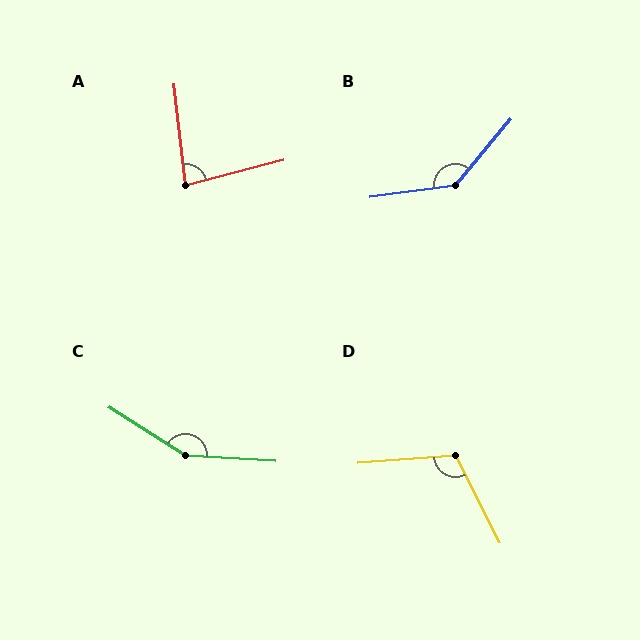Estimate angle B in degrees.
Approximately 137 degrees.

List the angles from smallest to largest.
A (82°), D (113°), B (137°), C (151°).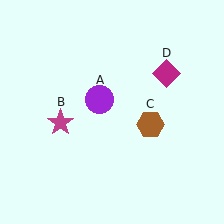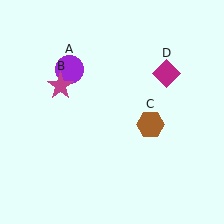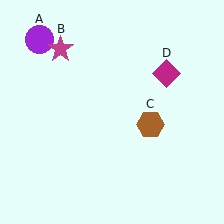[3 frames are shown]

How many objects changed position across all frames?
2 objects changed position: purple circle (object A), magenta star (object B).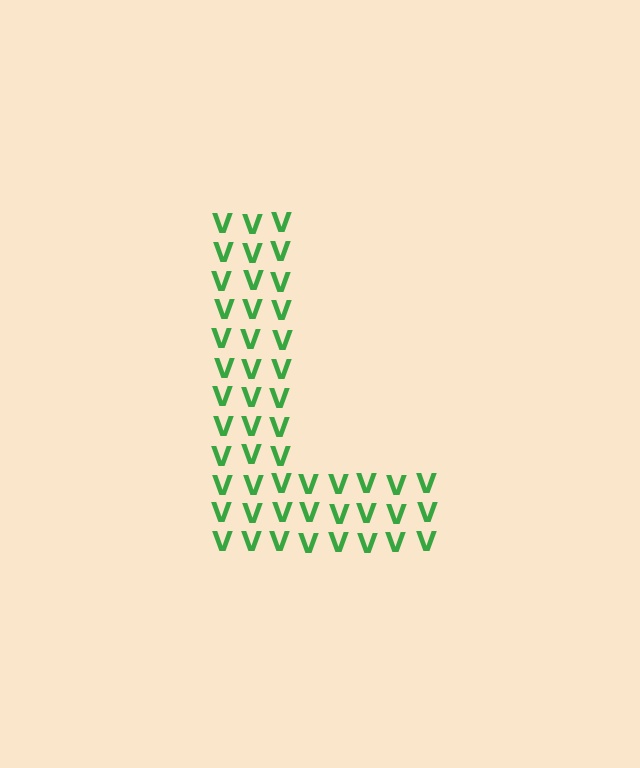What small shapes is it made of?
It is made of small letter V's.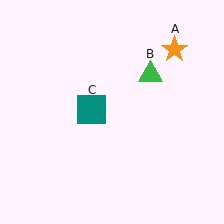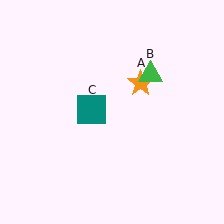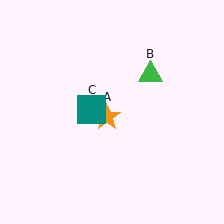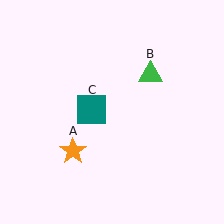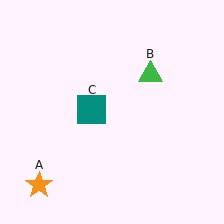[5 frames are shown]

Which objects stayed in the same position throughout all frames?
Green triangle (object B) and teal square (object C) remained stationary.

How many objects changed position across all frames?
1 object changed position: orange star (object A).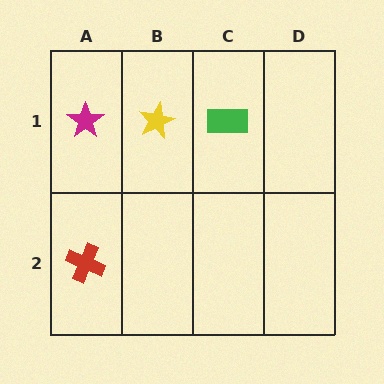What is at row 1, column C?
A green rectangle.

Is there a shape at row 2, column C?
No, that cell is empty.